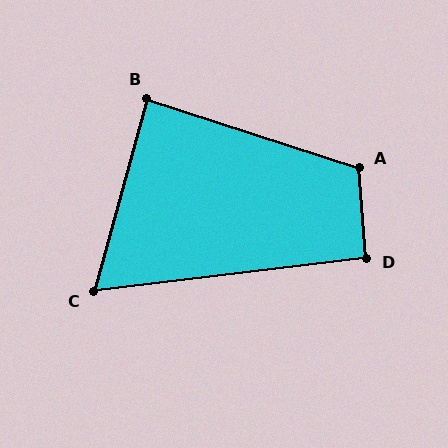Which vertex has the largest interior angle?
A, at approximately 112 degrees.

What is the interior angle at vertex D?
Approximately 92 degrees (approximately right).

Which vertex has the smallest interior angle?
C, at approximately 68 degrees.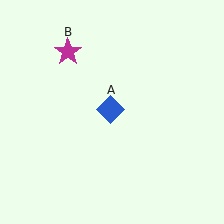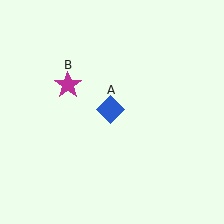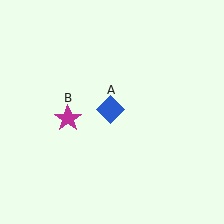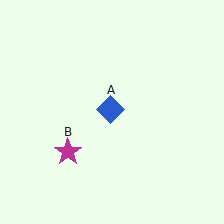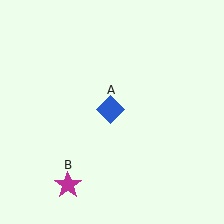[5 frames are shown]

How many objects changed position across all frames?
1 object changed position: magenta star (object B).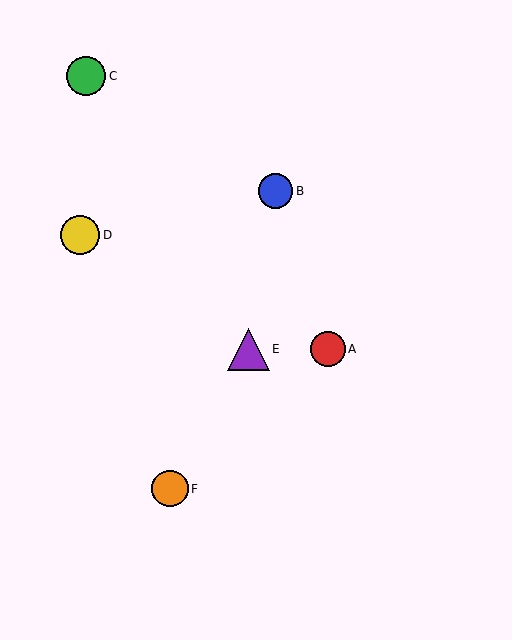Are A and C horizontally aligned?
No, A is at y≈349 and C is at y≈76.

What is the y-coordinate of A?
Object A is at y≈349.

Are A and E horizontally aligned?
Yes, both are at y≈349.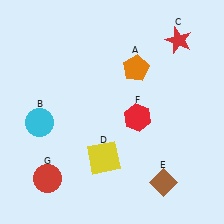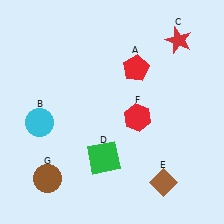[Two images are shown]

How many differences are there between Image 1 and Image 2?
There are 3 differences between the two images.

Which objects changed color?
A changed from orange to red. D changed from yellow to green. G changed from red to brown.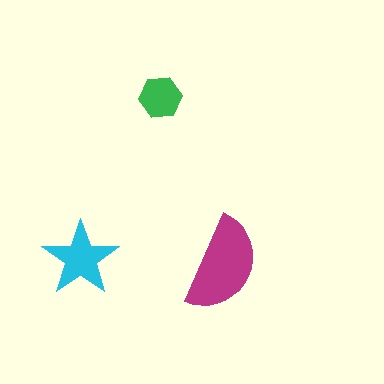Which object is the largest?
The magenta semicircle.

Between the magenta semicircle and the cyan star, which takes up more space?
The magenta semicircle.